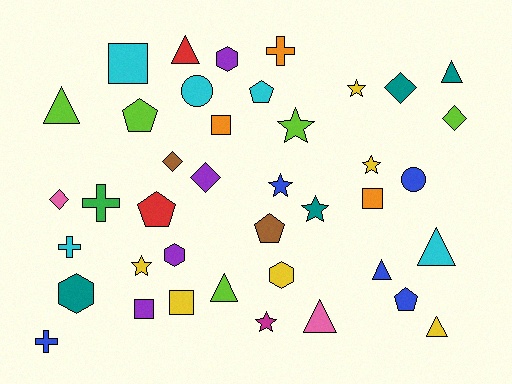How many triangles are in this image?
There are 8 triangles.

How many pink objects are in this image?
There are 2 pink objects.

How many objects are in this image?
There are 40 objects.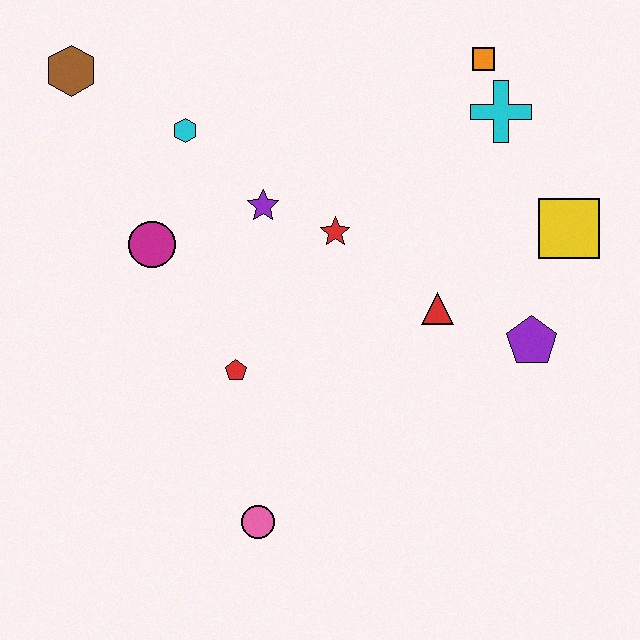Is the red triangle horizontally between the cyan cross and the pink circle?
Yes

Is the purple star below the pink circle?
No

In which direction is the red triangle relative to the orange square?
The red triangle is below the orange square.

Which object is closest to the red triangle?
The purple pentagon is closest to the red triangle.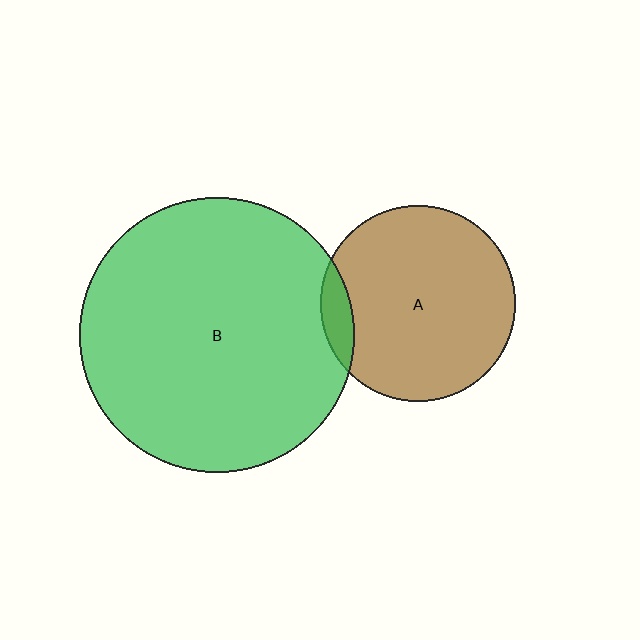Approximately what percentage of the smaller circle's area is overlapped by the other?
Approximately 10%.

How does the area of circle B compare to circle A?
Approximately 2.0 times.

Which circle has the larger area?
Circle B (green).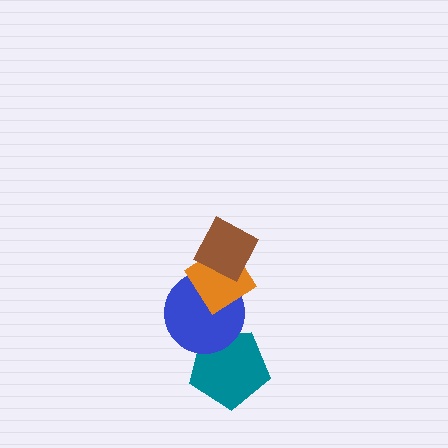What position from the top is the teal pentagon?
The teal pentagon is 4th from the top.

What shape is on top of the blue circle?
The orange diamond is on top of the blue circle.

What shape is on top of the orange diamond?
The brown diamond is on top of the orange diamond.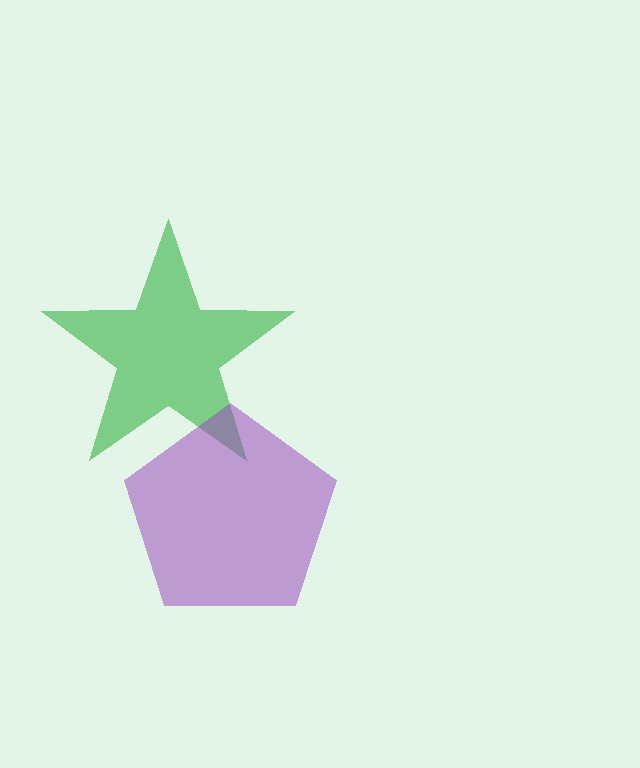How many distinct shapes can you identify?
There are 2 distinct shapes: a green star, a purple pentagon.